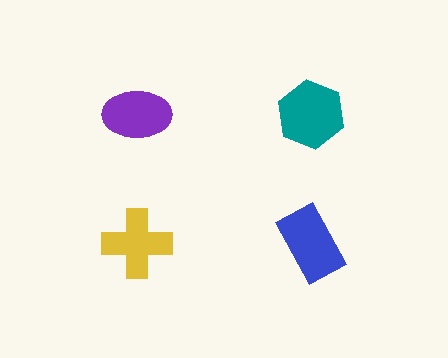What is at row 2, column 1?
A yellow cross.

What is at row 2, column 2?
A blue rectangle.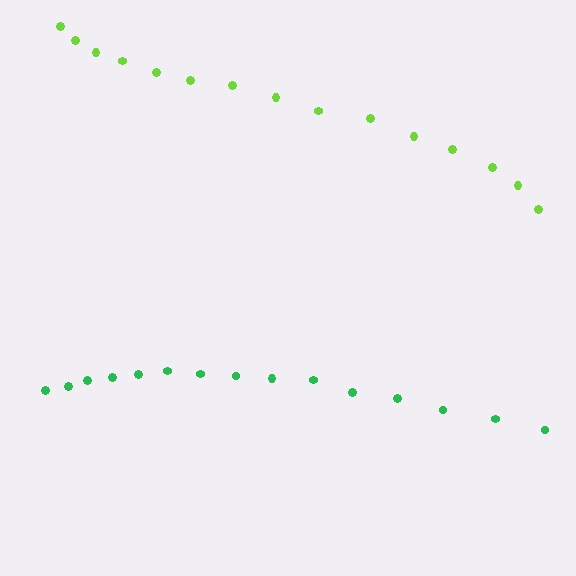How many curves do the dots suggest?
There are 2 distinct paths.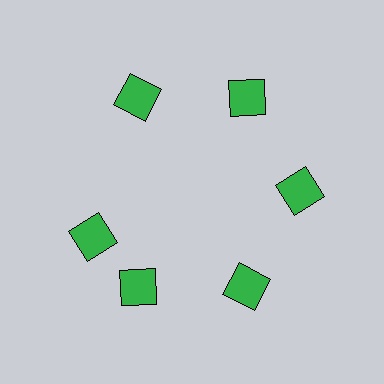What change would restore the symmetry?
The symmetry would be restored by rotating it back into even spacing with its neighbors so that all 6 squares sit at equal angles and equal distance from the center.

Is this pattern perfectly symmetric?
No. The 6 green squares are arranged in a ring, but one element near the 9 o'clock position is rotated out of alignment along the ring, breaking the 6-fold rotational symmetry.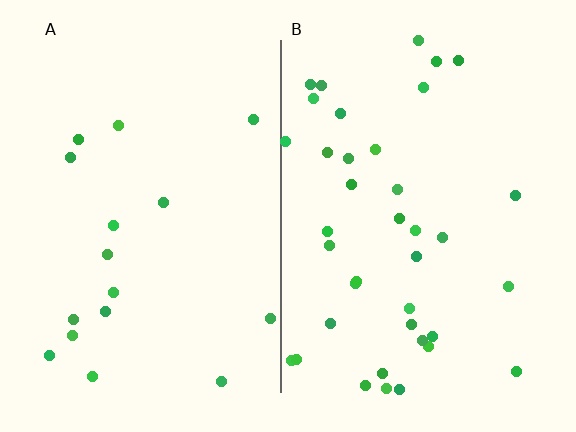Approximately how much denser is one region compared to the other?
Approximately 2.3× — region B over region A.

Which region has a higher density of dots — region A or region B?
B (the right).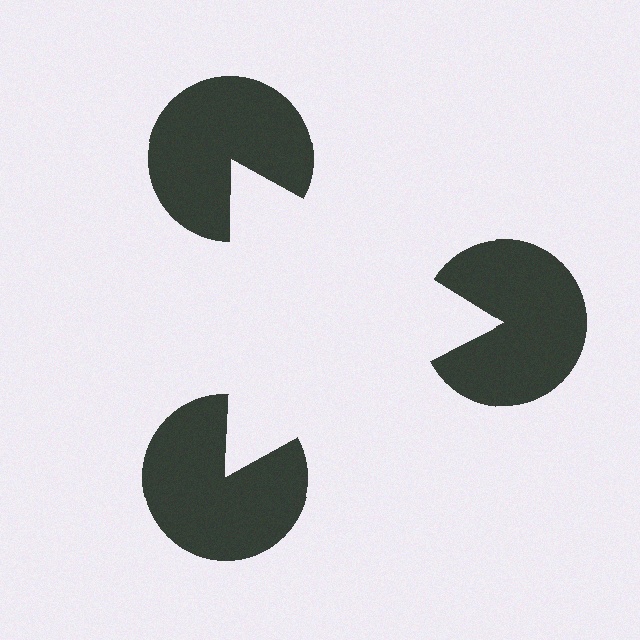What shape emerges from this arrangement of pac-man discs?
An illusory triangle — its edges are inferred from the aligned wedge cuts in the pac-man discs, not physically drawn.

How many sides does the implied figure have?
3 sides.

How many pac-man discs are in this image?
There are 3 — one at each vertex of the illusory triangle.